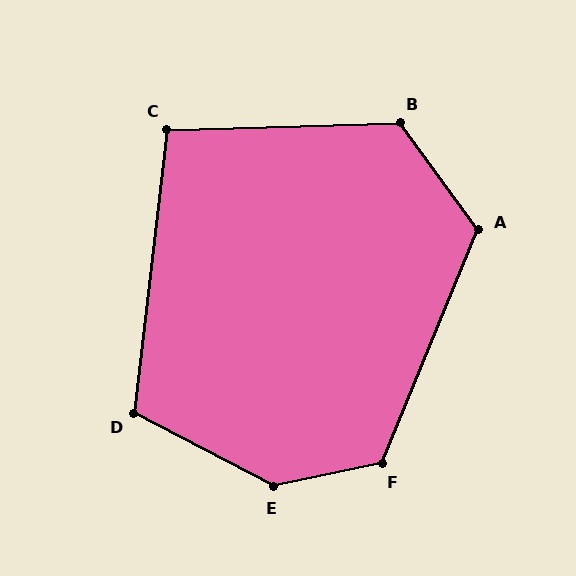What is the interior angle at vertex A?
Approximately 121 degrees (obtuse).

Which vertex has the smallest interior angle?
C, at approximately 98 degrees.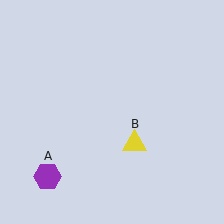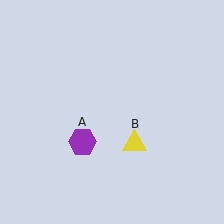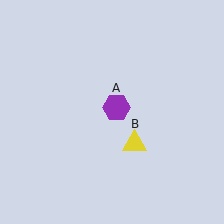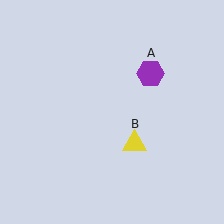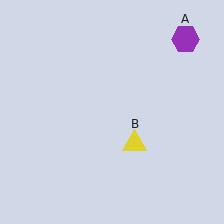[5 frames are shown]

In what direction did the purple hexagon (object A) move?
The purple hexagon (object A) moved up and to the right.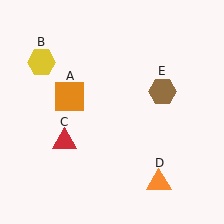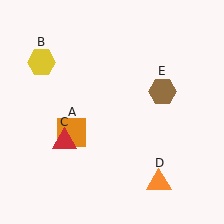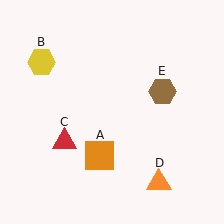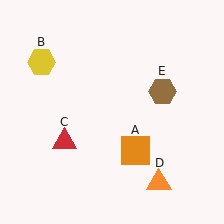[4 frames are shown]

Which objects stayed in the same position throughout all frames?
Yellow hexagon (object B) and red triangle (object C) and orange triangle (object D) and brown hexagon (object E) remained stationary.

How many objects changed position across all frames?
1 object changed position: orange square (object A).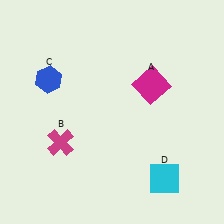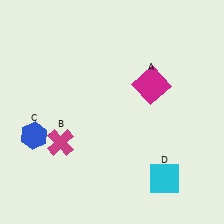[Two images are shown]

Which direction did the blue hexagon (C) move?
The blue hexagon (C) moved down.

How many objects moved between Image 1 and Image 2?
1 object moved between the two images.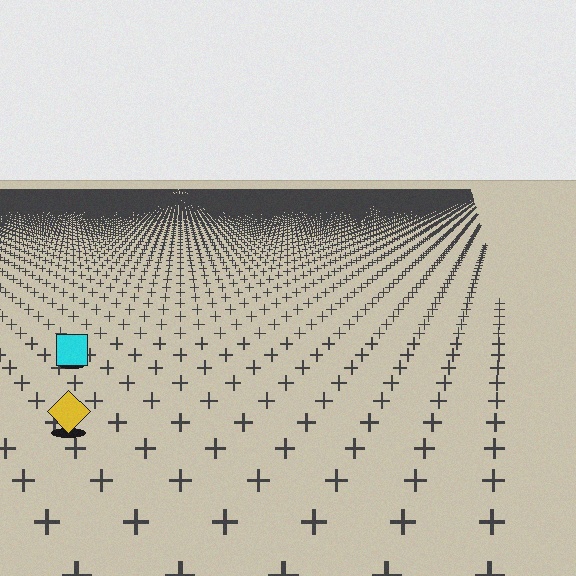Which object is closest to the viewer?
The yellow diamond is closest. The texture marks near it are larger and more spread out.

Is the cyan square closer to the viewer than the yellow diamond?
No. The yellow diamond is closer — you can tell from the texture gradient: the ground texture is coarser near it.